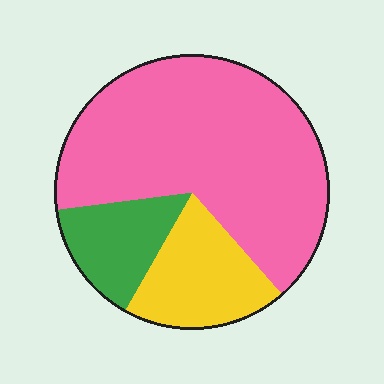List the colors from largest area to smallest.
From largest to smallest: pink, yellow, green.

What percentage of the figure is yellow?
Yellow takes up about one fifth (1/5) of the figure.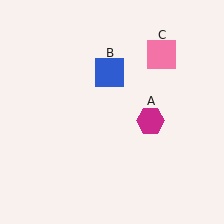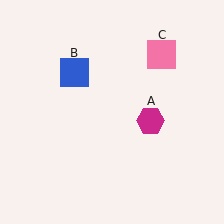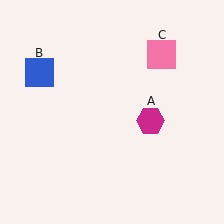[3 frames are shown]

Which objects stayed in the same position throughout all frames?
Magenta hexagon (object A) and pink square (object C) remained stationary.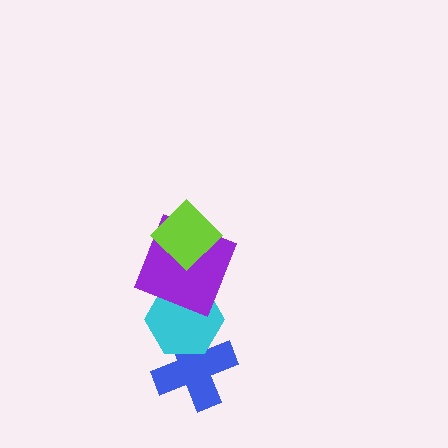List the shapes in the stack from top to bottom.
From top to bottom: the lime diamond, the purple square, the cyan hexagon, the blue cross.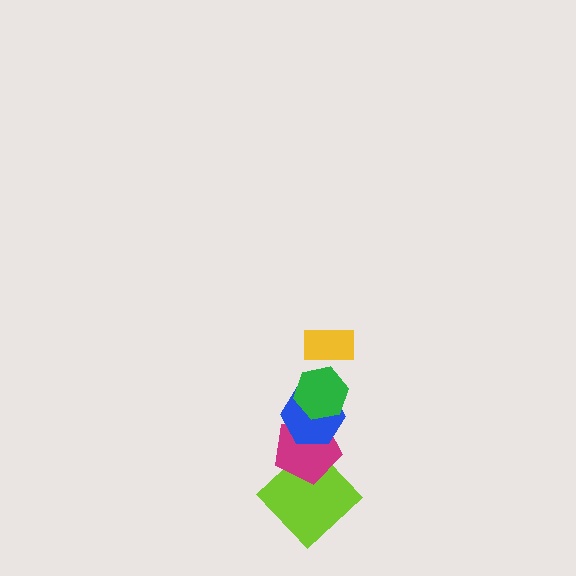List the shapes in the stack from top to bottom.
From top to bottom: the yellow rectangle, the green hexagon, the blue hexagon, the magenta pentagon, the lime diamond.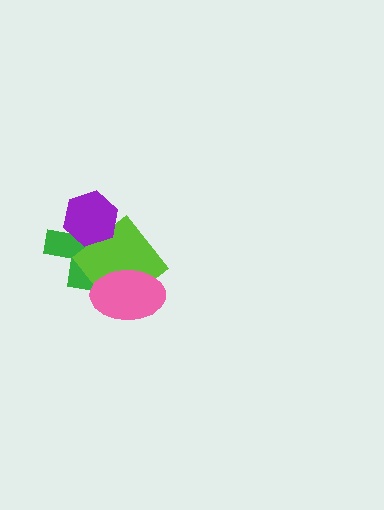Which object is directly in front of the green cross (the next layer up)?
The lime diamond is directly in front of the green cross.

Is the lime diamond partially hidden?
Yes, it is partially covered by another shape.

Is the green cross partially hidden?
Yes, it is partially covered by another shape.